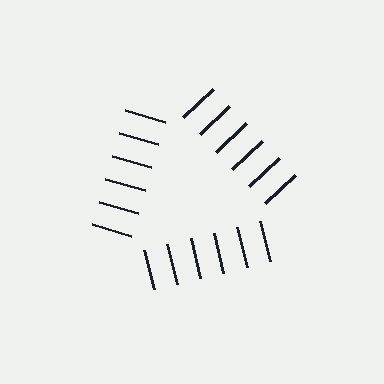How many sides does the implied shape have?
3 sides — the line-ends trace a triangle.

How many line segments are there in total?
18 — 6 along each of the 3 edges.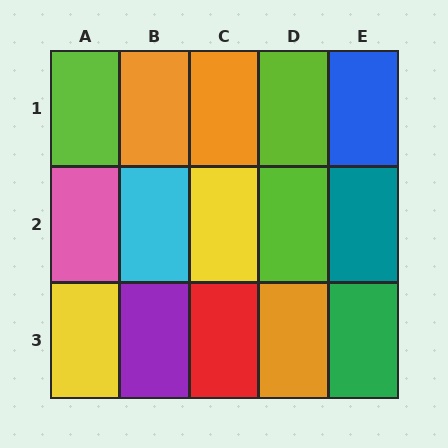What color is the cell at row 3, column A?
Yellow.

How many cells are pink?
1 cell is pink.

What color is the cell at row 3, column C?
Red.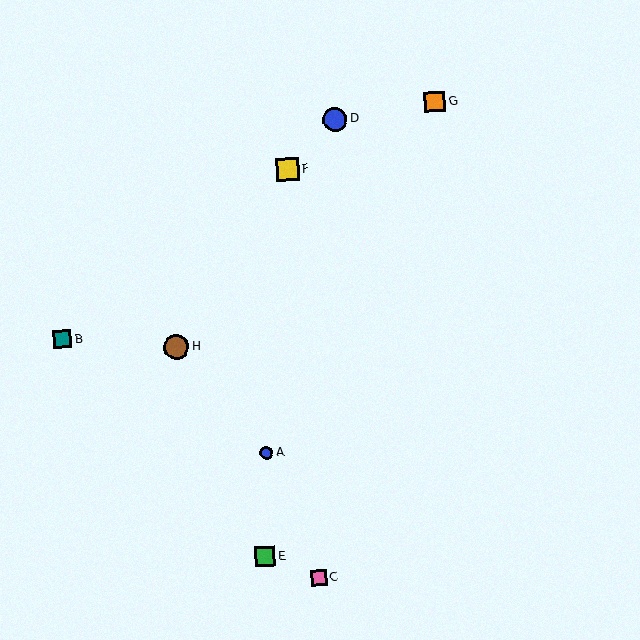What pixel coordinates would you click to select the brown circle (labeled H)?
Click at (176, 347) to select the brown circle H.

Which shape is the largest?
The brown circle (labeled H) is the largest.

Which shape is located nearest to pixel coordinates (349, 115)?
The blue circle (labeled D) at (335, 119) is nearest to that location.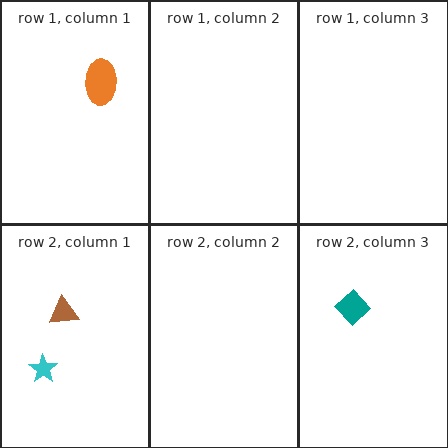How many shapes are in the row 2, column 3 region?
1.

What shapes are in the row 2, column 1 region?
The brown triangle, the cyan star.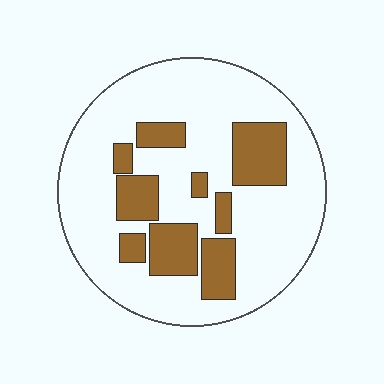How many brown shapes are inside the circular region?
9.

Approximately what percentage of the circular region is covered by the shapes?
Approximately 25%.